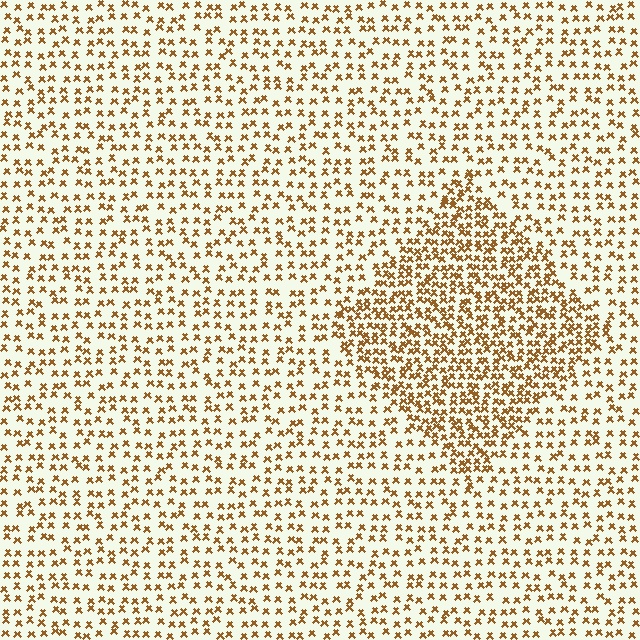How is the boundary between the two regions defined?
The boundary is defined by a change in element density (approximately 2.0x ratio). All elements are the same color, size, and shape.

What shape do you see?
I see a diamond.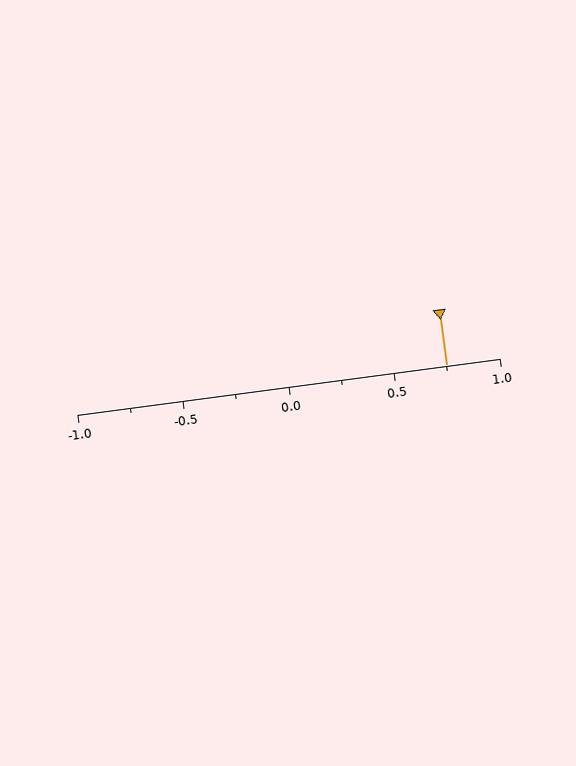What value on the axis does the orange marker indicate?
The marker indicates approximately 0.75.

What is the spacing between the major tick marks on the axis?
The major ticks are spaced 0.5 apart.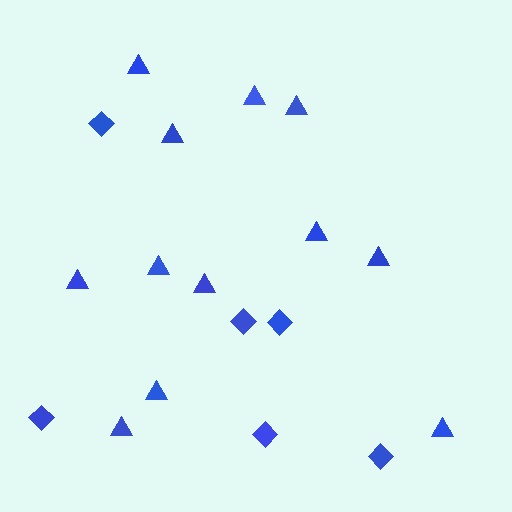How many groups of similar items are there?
There are 2 groups: one group of triangles (12) and one group of diamonds (6).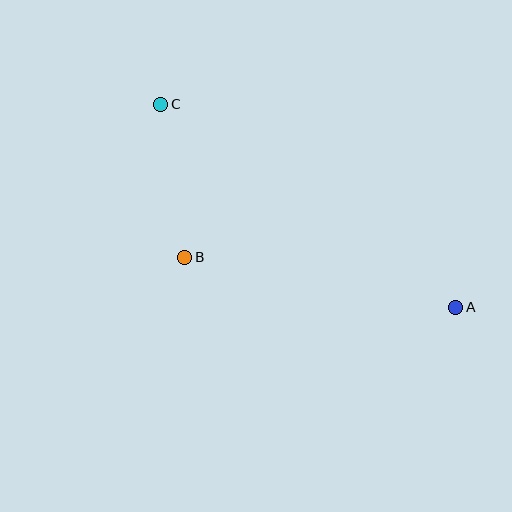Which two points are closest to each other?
Points B and C are closest to each other.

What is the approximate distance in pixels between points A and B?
The distance between A and B is approximately 276 pixels.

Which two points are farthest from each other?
Points A and C are farthest from each other.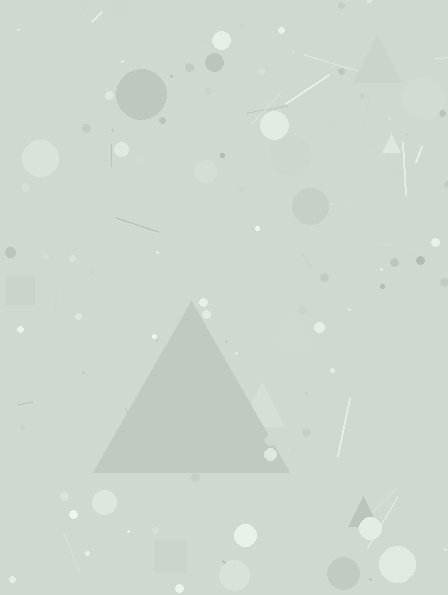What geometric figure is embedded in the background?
A triangle is embedded in the background.